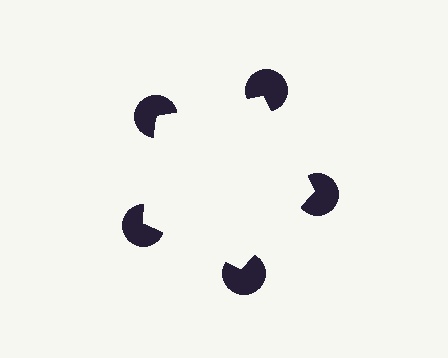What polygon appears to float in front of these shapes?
An illusory pentagon — its edges are inferred from the aligned wedge cuts in the pac-man discs, not physically drawn.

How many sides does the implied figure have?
5 sides.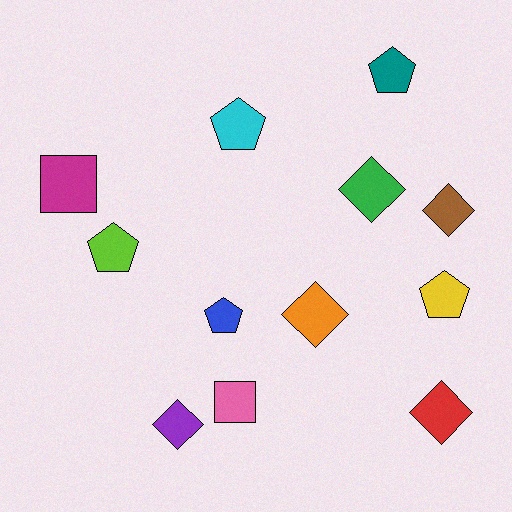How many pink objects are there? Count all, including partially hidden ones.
There is 1 pink object.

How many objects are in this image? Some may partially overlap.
There are 12 objects.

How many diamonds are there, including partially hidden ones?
There are 5 diamonds.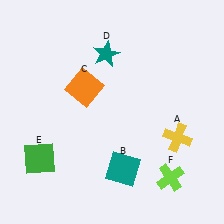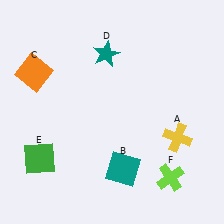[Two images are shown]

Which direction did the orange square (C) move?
The orange square (C) moved left.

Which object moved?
The orange square (C) moved left.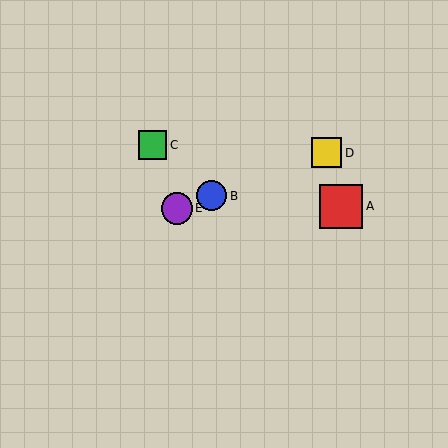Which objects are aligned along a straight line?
Objects B, D, E are aligned along a straight line.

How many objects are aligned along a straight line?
3 objects (B, D, E) are aligned along a straight line.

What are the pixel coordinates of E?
Object E is at (177, 208).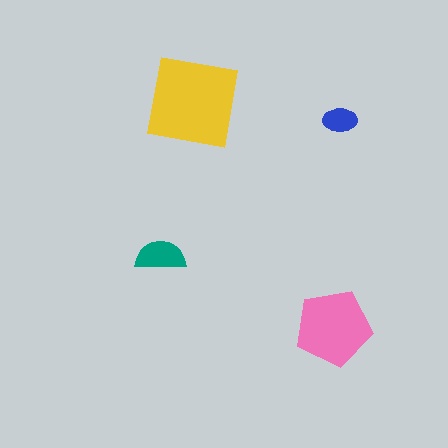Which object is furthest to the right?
The blue ellipse is rightmost.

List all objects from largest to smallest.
The yellow square, the pink pentagon, the teal semicircle, the blue ellipse.